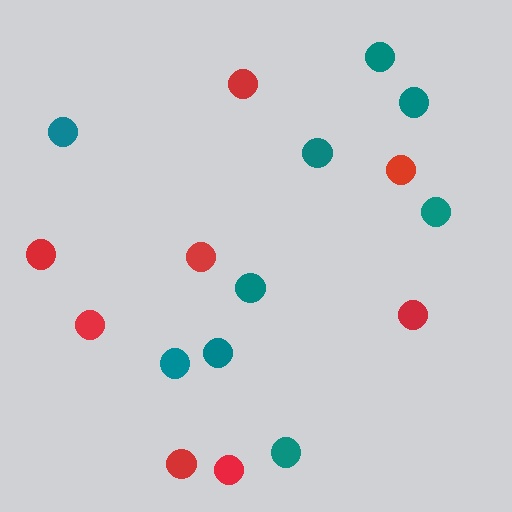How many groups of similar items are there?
There are 2 groups: one group of red circles (8) and one group of teal circles (9).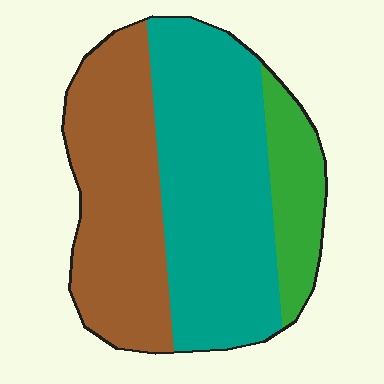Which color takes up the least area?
Green, at roughly 15%.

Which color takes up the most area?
Teal, at roughly 50%.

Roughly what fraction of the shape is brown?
Brown covers about 35% of the shape.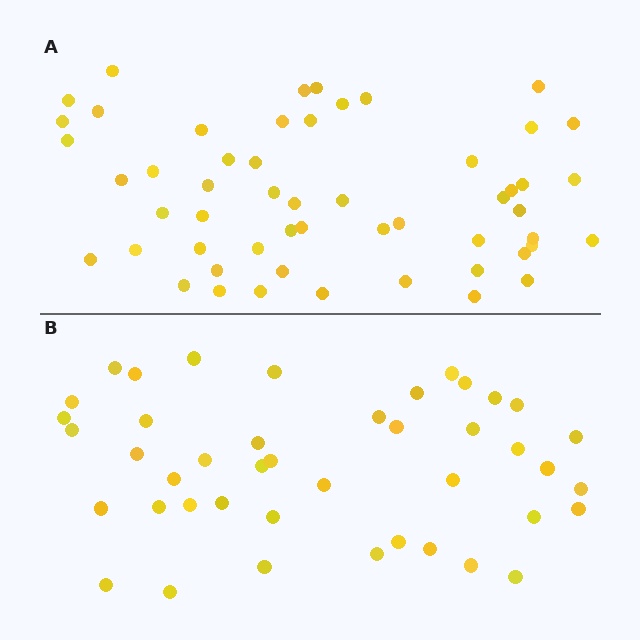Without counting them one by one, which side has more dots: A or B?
Region A (the top region) has more dots.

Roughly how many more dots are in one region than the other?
Region A has roughly 12 or so more dots than region B.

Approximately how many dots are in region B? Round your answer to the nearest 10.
About 40 dots. (The exact count is 43, which rounds to 40.)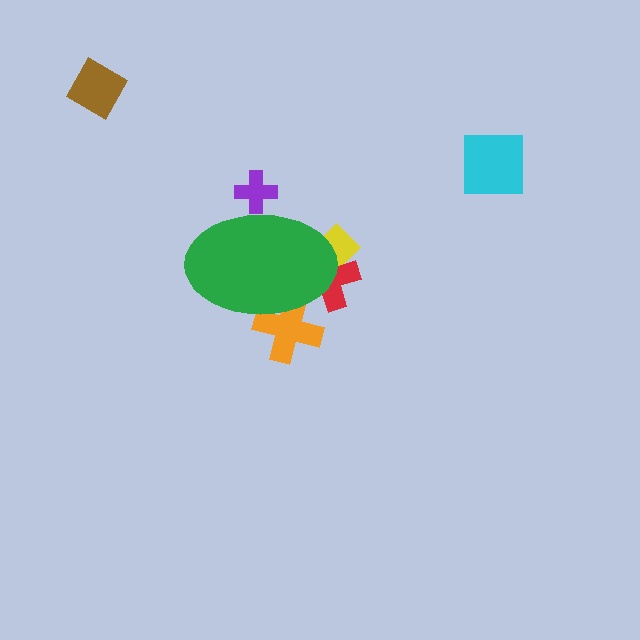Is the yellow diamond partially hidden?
Yes, the yellow diamond is partially hidden behind the green ellipse.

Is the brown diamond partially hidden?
No, the brown diamond is fully visible.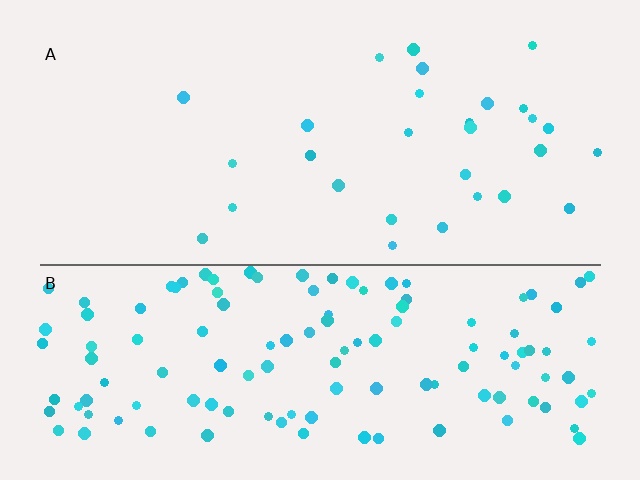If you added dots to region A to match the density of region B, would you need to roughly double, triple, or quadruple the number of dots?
Approximately quadruple.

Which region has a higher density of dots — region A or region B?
B (the bottom).